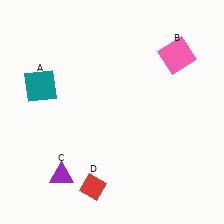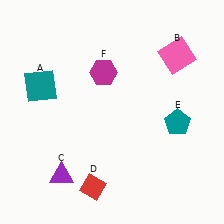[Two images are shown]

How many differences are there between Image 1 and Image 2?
There are 2 differences between the two images.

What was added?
A teal pentagon (E), a magenta hexagon (F) were added in Image 2.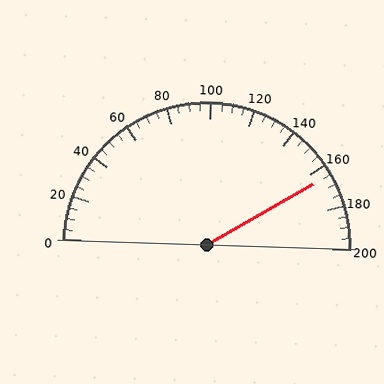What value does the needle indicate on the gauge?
The needle indicates approximately 165.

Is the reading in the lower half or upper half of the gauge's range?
The reading is in the upper half of the range (0 to 200).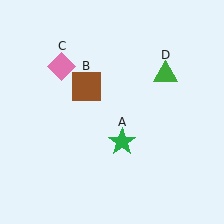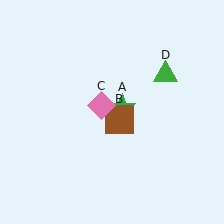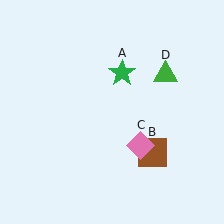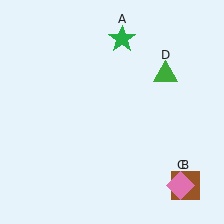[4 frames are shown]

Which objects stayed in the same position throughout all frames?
Green triangle (object D) remained stationary.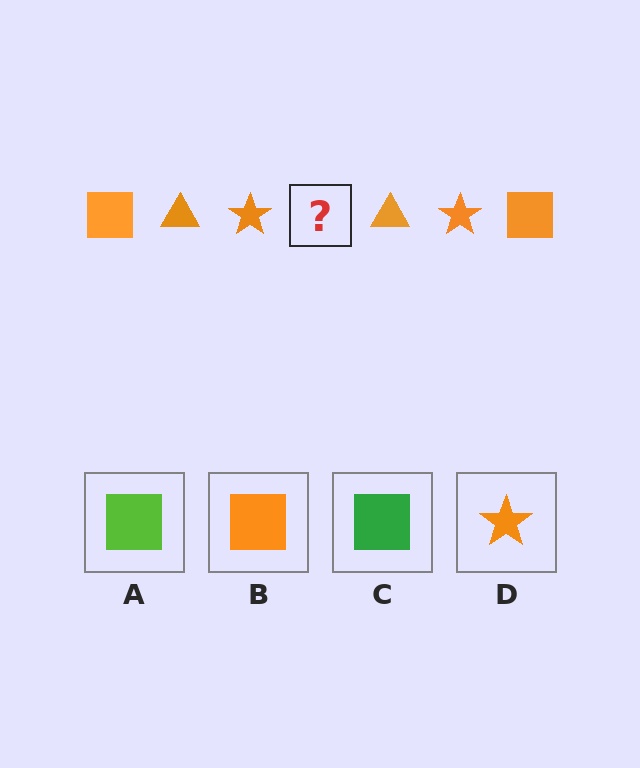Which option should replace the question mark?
Option B.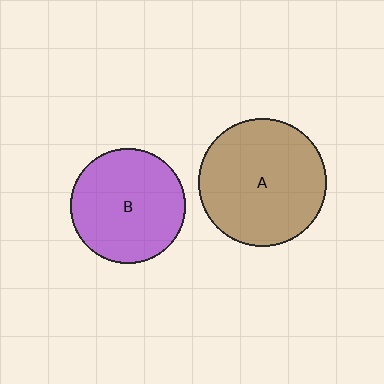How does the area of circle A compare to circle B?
Approximately 1.2 times.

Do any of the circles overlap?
No, none of the circles overlap.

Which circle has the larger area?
Circle A (brown).